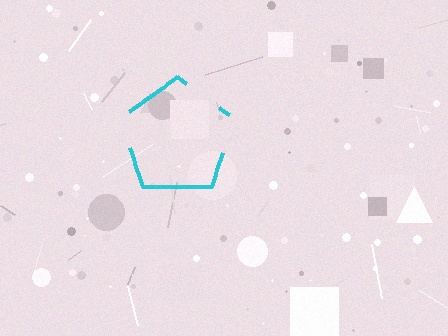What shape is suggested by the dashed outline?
The dashed outline suggests a pentagon.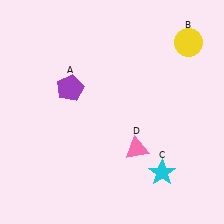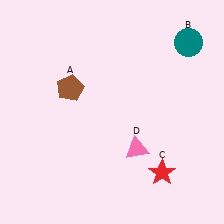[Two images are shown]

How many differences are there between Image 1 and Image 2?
There are 3 differences between the two images.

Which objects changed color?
A changed from purple to brown. B changed from yellow to teal. C changed from cyan to red.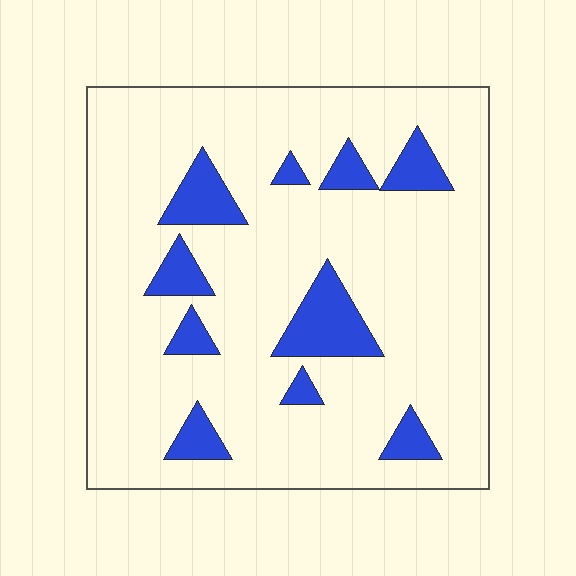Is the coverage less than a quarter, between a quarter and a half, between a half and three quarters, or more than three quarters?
Less than a quarter.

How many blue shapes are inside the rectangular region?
10.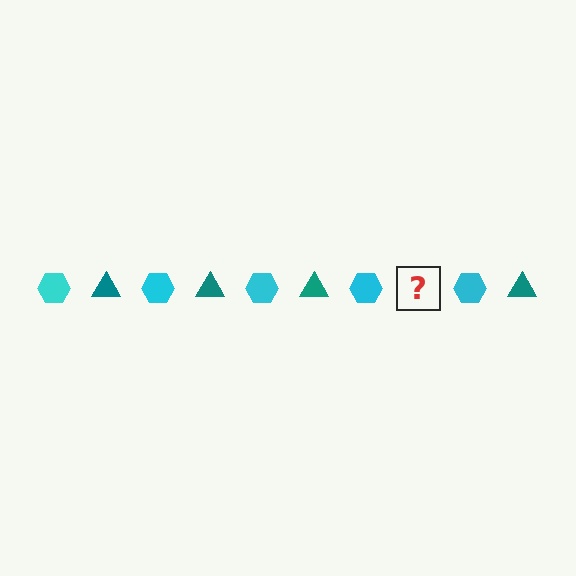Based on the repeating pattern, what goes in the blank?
The blank should be a teal triangle.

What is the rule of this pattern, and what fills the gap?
The rule is that the pattern alternates between cyan hexagon and teal triangle. The gap should be filled with a teal triangle.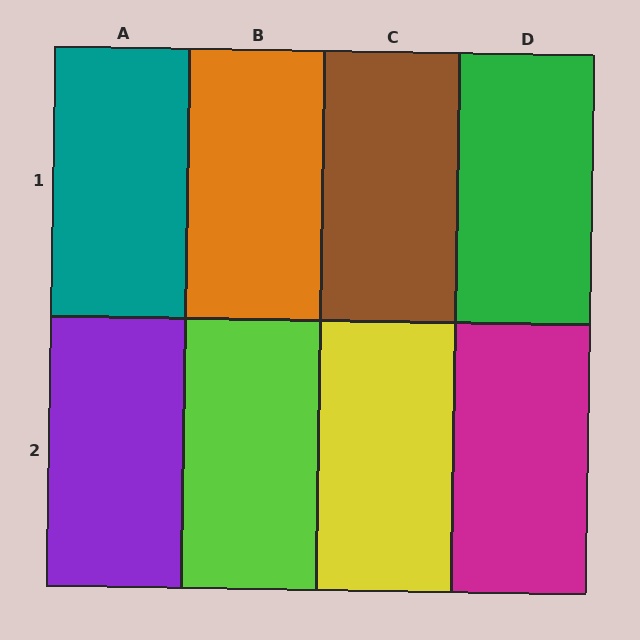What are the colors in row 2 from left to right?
Purple, lime, yellow, magenta.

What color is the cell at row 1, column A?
Teal.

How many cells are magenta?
1 cell is magenta.